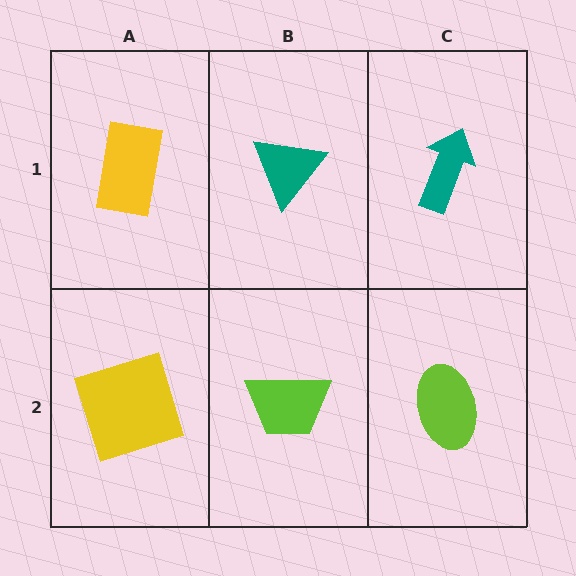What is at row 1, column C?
A teal arrow.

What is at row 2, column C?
A lime ellipse.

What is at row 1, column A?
A yellow rectangle.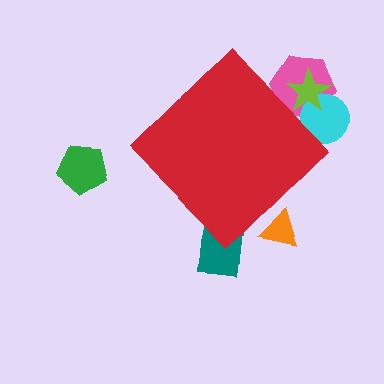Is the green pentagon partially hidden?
No, the green pentagon is fully visible.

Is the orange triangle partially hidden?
Yes, the orange triangle is partially hidden behind the red diamond.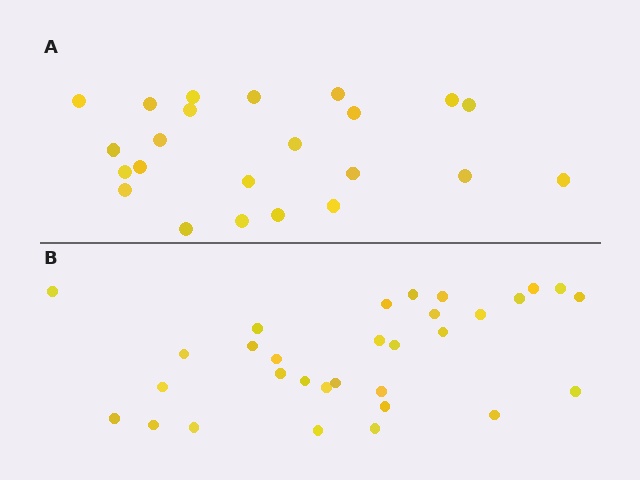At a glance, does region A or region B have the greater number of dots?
Region B (the bottom region) has more dots.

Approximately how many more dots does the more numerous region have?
Region B has roughly 8 or so more dots than region A.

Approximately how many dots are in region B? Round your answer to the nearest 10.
About 30 dots. (The exact count is 31, which rounds to 30.)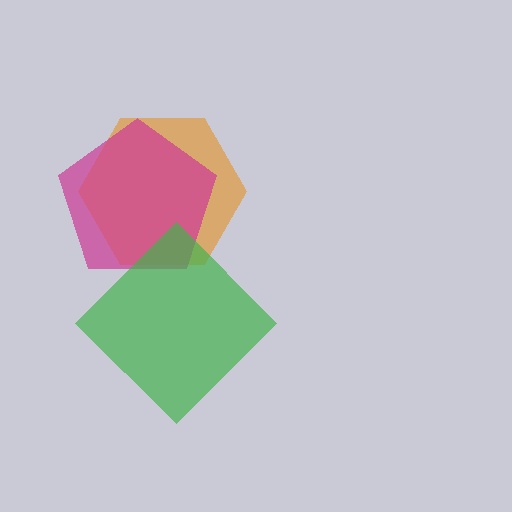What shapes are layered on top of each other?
The layered shapes are: an orange hexagon, a magenta pentagon, a green diamond.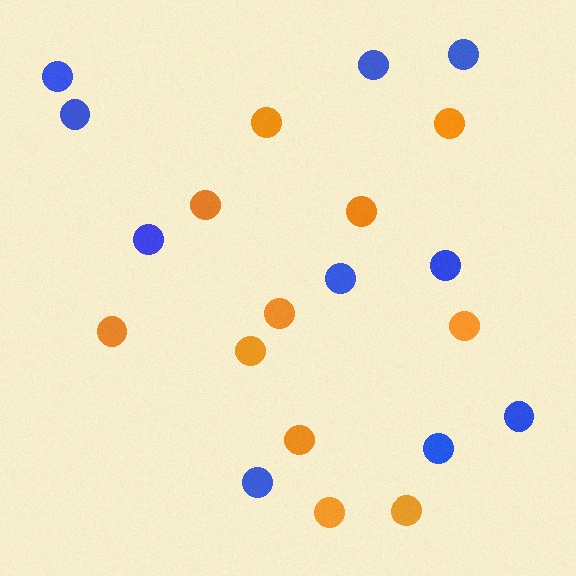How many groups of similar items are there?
There are 2 groups: one group of orange circles (11) and one group of blue circles (10).